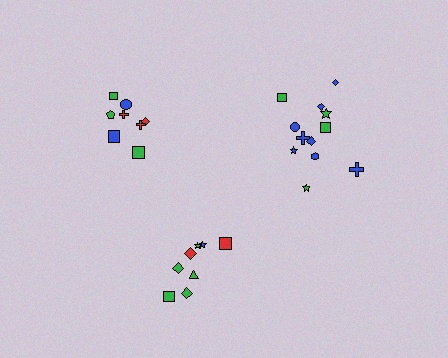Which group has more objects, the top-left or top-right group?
The top-right group.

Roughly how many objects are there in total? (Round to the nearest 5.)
Roughly 30 objects in total.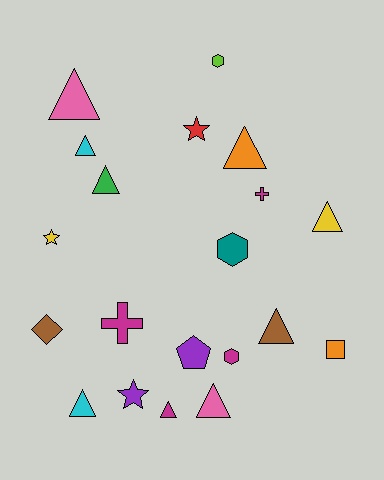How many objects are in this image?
There are 20 objects.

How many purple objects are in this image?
There are 2 purple objects.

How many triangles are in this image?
There are 9 triangles.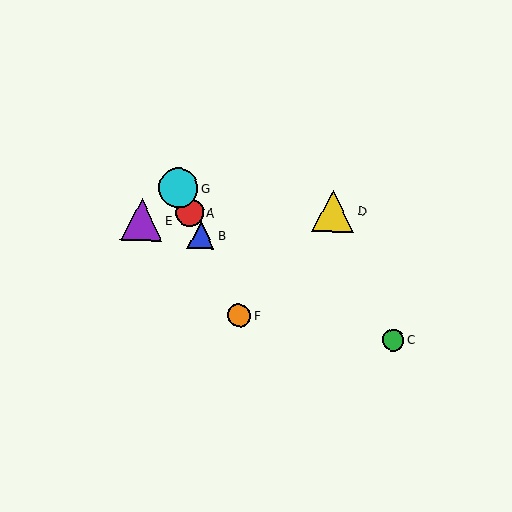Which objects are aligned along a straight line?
Objects A, B, F, G are aligned along a straight line.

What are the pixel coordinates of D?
Object D is at (333, 211).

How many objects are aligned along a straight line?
4 objects (A, B, F, G) are aligned along a straight line.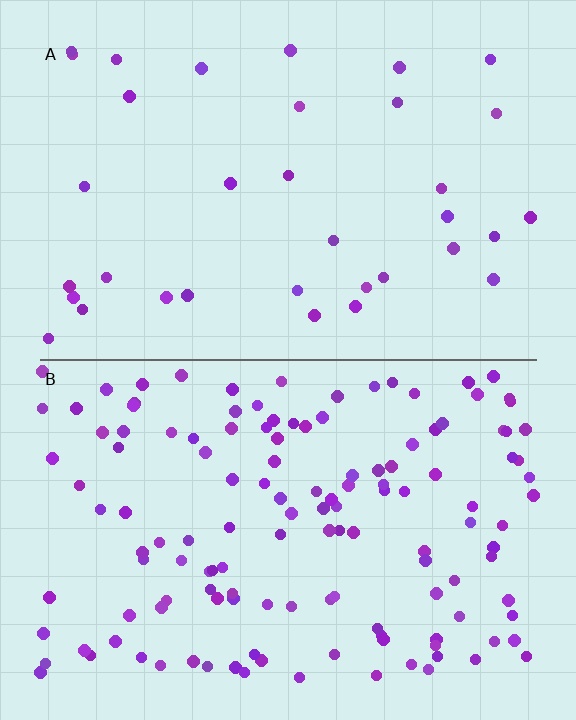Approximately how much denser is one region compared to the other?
Approximately 4.0× — region B over region A.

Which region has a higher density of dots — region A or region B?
B (the bottom).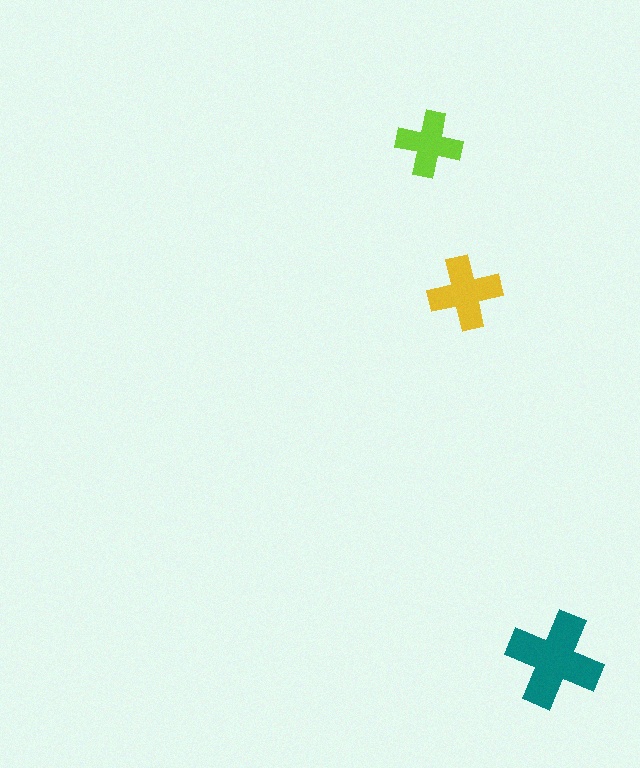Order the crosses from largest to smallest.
the teal one, the yellow one, the lime one.